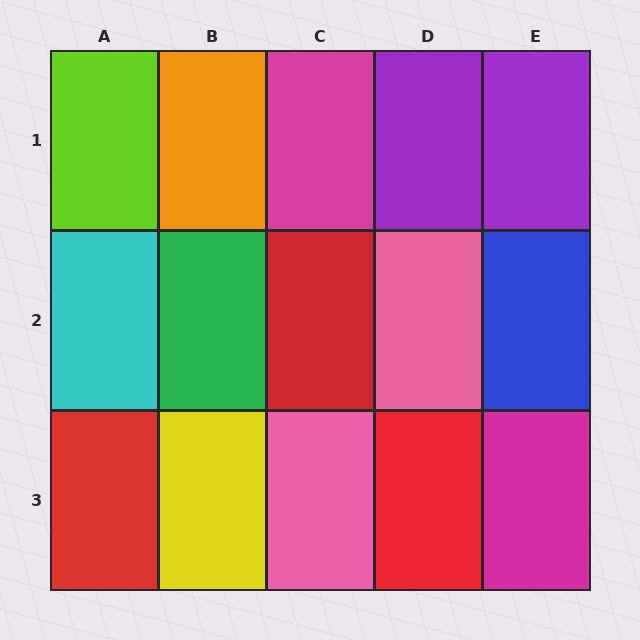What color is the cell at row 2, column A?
Cyan.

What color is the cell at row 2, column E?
Blue.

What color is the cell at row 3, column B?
Yellow.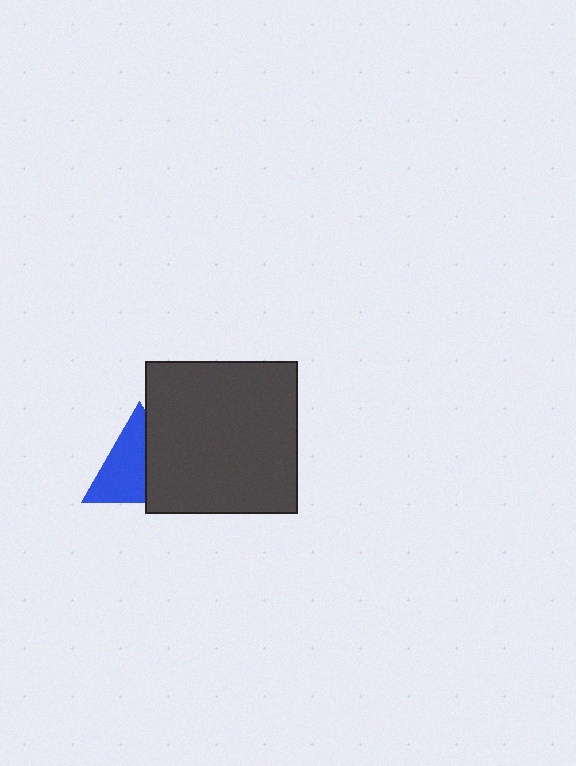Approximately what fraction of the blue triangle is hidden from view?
Roughly 41% of the blue triangle is hidden behind the dark gray square.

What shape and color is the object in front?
The object in front is a dark gray square.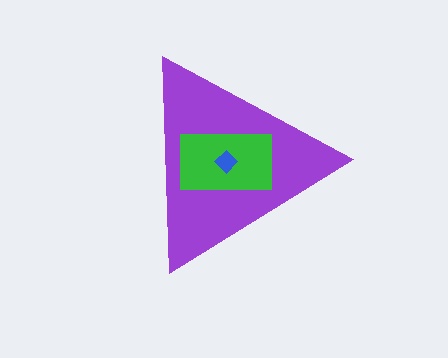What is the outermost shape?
The purple triangle.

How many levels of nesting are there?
3.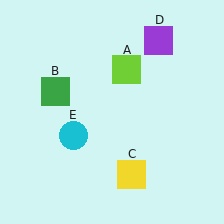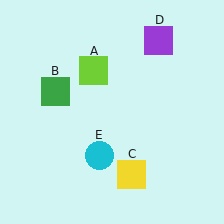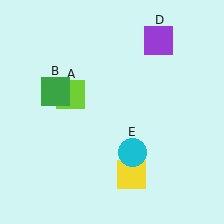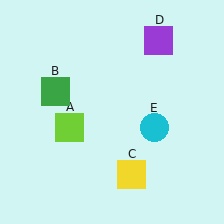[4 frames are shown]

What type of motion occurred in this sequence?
The lime square (object A), cyan circle (object E) rotated counterclockwise around the center of the scene.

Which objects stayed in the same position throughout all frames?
Green square (object B) and yellow square (object C) and purple square (object D) remained stationary.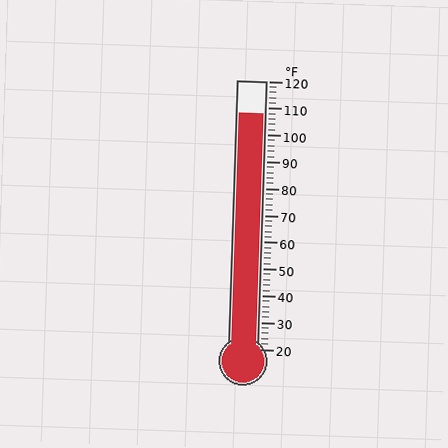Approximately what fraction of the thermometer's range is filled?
The thermometer is filled to approximately 90% of its range.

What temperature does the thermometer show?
The thermometer shows approximately 108°F.